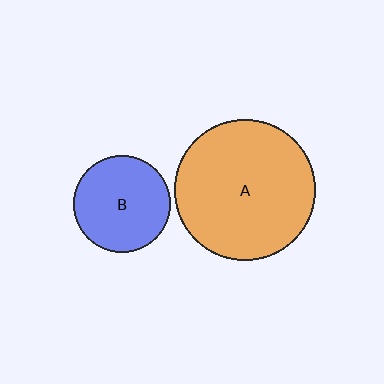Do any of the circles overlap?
No, none of the circles overlap.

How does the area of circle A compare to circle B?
Approximately 2.1 times.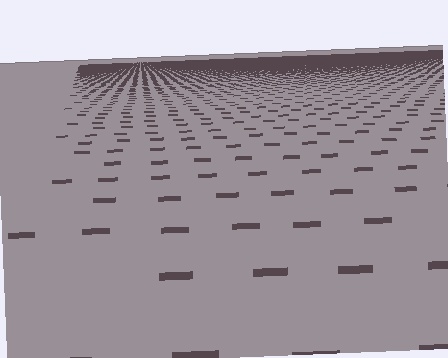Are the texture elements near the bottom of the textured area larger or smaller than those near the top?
Larger. Near the bottom, elements are closer to the viewer and appear at a bigger on-screen size.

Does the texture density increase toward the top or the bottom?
Density increases toward the top.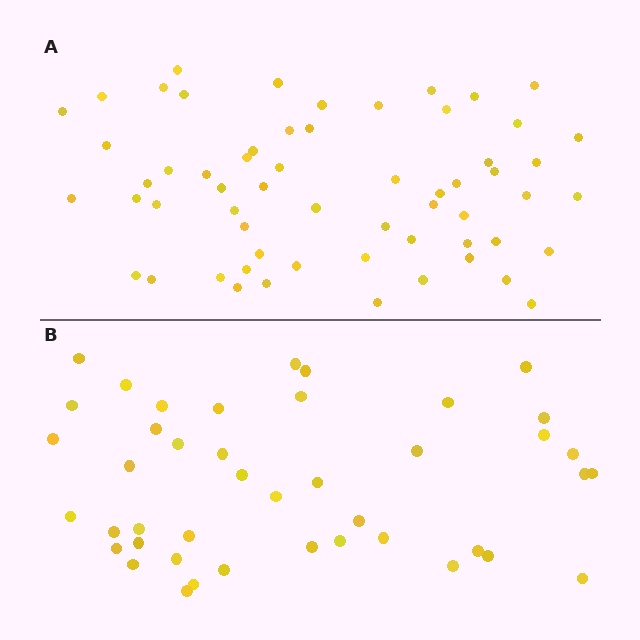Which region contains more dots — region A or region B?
Region A (the top region) has more dots.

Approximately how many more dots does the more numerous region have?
Region A has approximately 15 more dots than region B.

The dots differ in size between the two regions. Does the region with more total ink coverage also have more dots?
No. Region B has more total ink coverage because its dots are larger, but region A actually contains more individual dots. Total area can be misleading — the number of items is what matters here.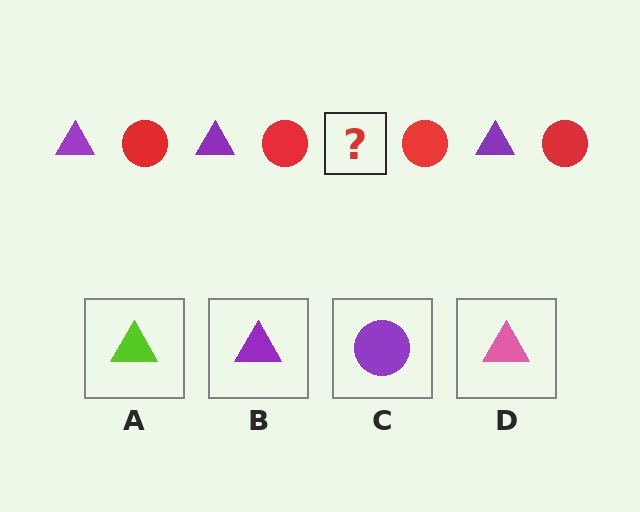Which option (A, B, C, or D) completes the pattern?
B.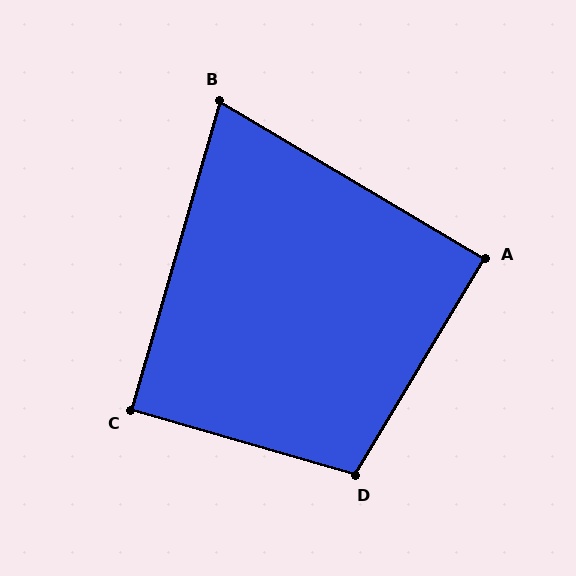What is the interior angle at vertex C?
Approximately 90 degrees (approximately right).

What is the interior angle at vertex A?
Approximately 90 degrees (approximately right).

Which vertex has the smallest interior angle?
B, at approximately 75 degrees.